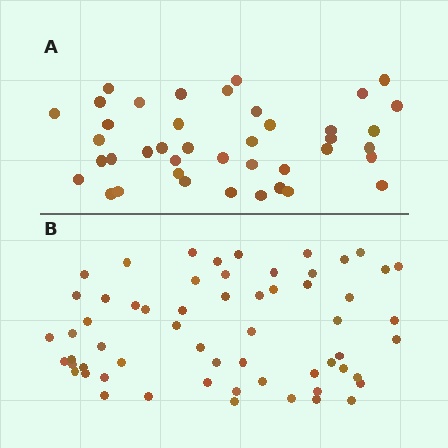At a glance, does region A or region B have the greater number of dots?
Region B (the bottom region) has more dots.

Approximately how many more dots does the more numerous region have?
Region B has approximately 20 more dots than region A.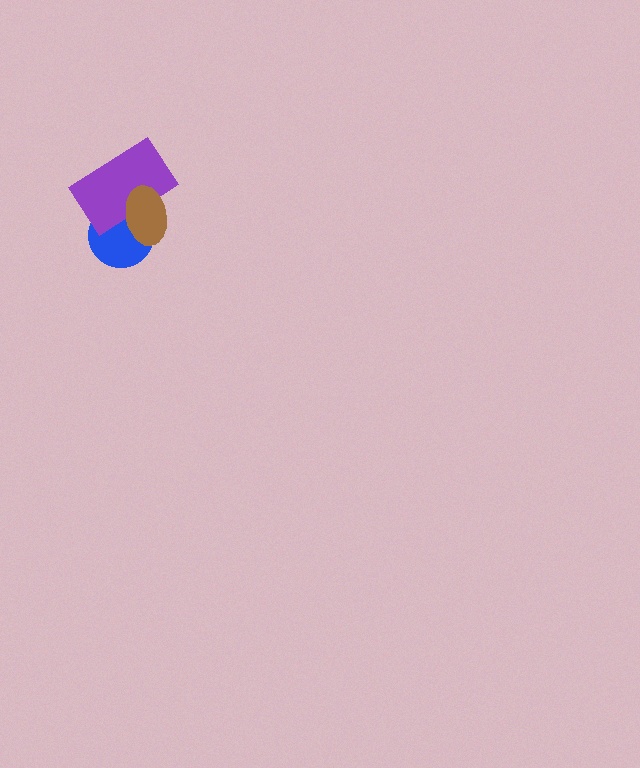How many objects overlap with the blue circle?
2 objects overlap with the blue circle.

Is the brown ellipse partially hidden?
No, no other shape covers it.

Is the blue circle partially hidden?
Yes, it is partially covered by another shape.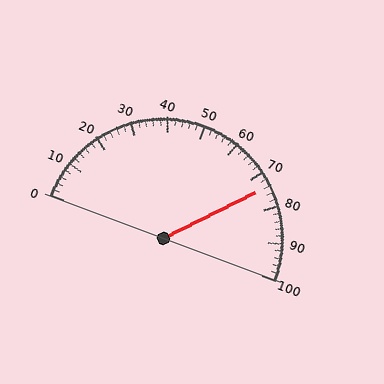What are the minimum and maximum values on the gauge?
The gauge ranges from 0 to 100.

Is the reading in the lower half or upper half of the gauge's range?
The reading is in the upper half of the range (0 to 100).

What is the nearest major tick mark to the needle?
The nearest major tick mark is 70.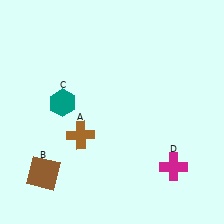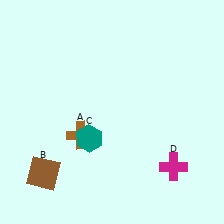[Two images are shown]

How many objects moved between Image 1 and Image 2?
1 object moved between the two images.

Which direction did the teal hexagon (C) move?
The teal hexagon (C) moved down.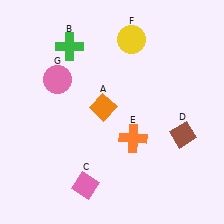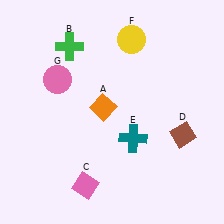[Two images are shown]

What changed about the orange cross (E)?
In Image 1, E is orange. In Image 2, it changed to teal.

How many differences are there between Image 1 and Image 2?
There is 1 difference between the two images.